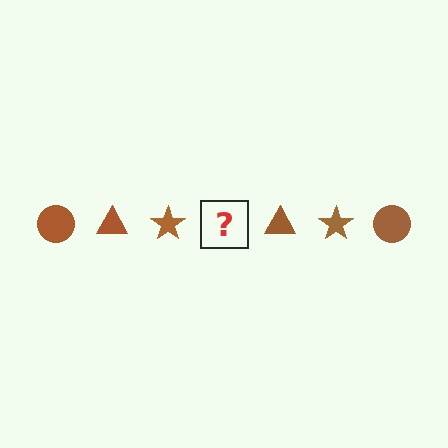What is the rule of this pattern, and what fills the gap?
The rule is that the pattern cycles through circle, triangle, star shapes in brown. The gap should be filled with a brown circle.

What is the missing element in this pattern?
The missing element is a brown circle.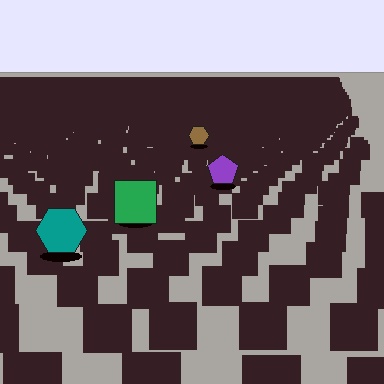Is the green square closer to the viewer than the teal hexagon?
No. The teal hexagon is closer — you can tell from the texture gradient: the ground texture is coarser near it.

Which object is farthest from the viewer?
The brown hexagon is farthest from the viewer. It appears smaller and the ground texture around it is denser.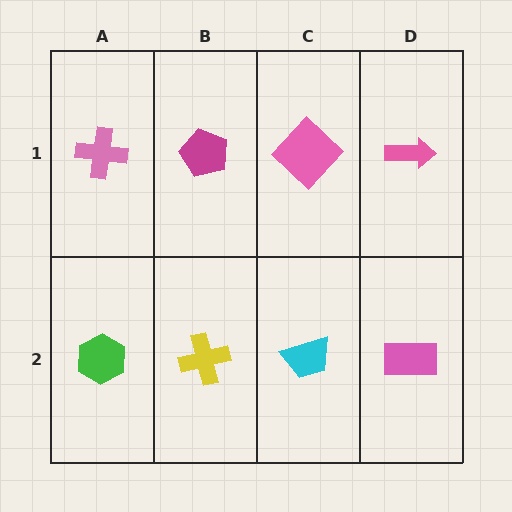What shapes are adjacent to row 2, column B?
A magenta pentagon (row 1, column B), a green hexagon (row 2, column A), a cyan trapezoid (row 2, column C).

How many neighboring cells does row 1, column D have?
2.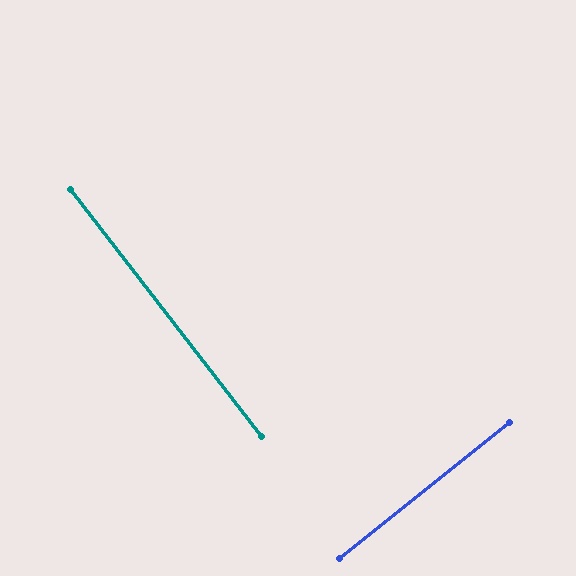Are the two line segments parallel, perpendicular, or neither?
Perpendicular — they meet at approximately 89°.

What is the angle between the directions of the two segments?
Approximately 89 degrees.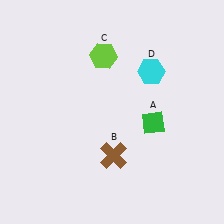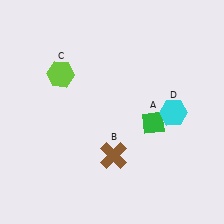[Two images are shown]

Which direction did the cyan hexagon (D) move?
The cyan hexagon (D) moved down.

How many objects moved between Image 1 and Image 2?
2 objects moved between the two images.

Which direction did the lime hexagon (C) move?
The lime hexagon (C) moved left.